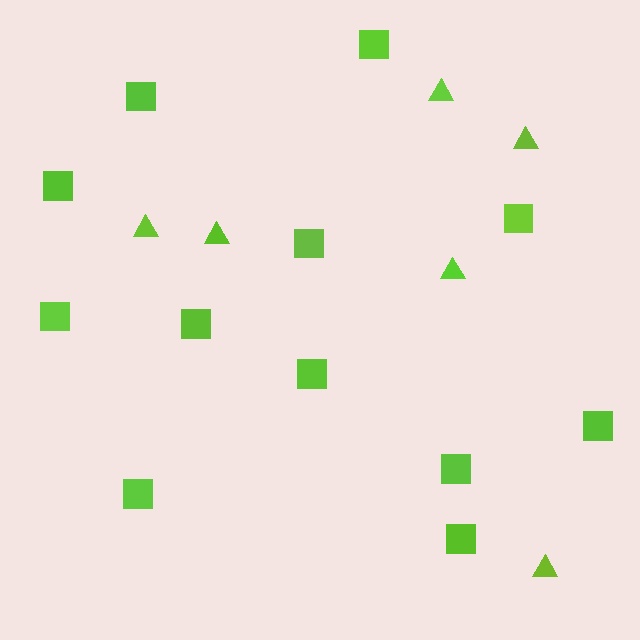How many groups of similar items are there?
There are 2 groups: one group of squares (12) and one group of triangles (6).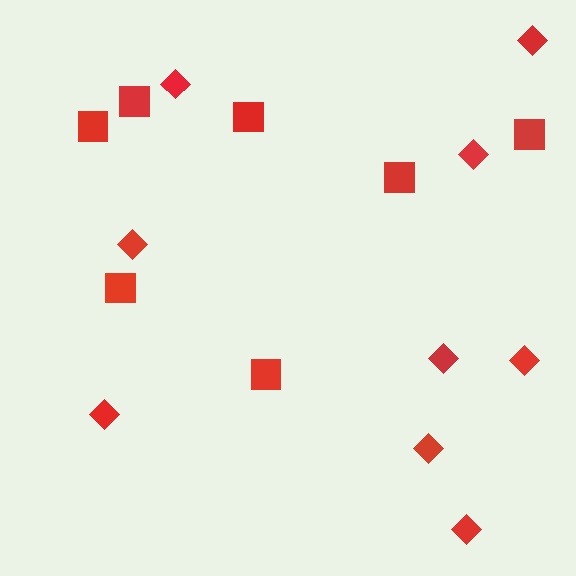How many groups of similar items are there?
There are 2 groups: one group of diamonds (9) and one group of squares (7).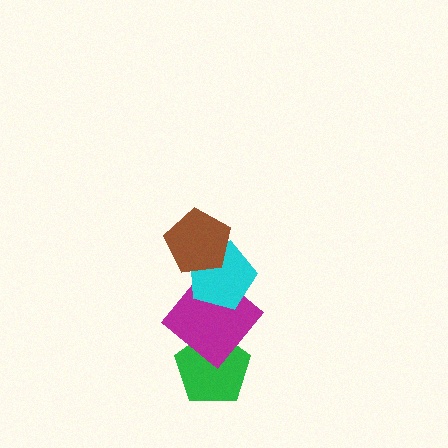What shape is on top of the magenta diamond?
The cyan pentagon is on top of the magenta diamond.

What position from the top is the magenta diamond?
The magenta diamond is 3rd from the top.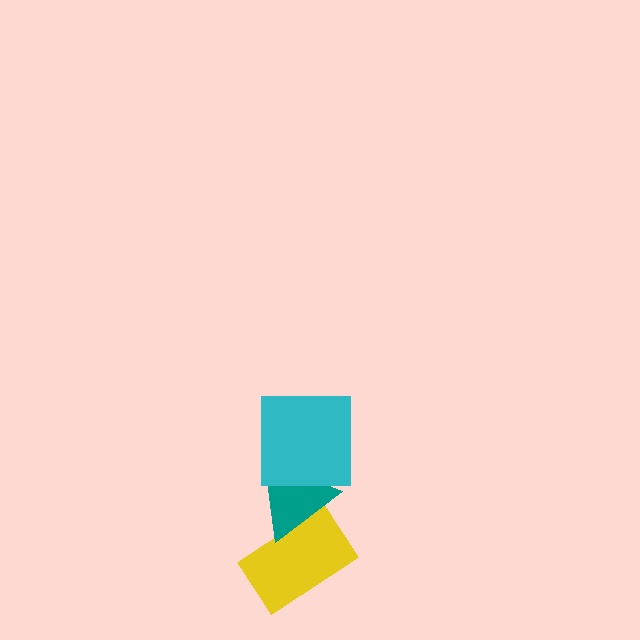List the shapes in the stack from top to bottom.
From top to bottom: the cyan square, the teal triangle, the yellow rectangle.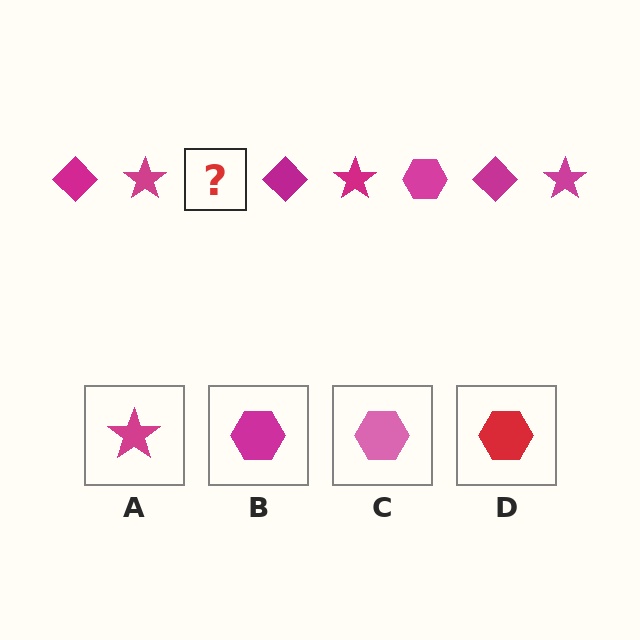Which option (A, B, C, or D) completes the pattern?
B.